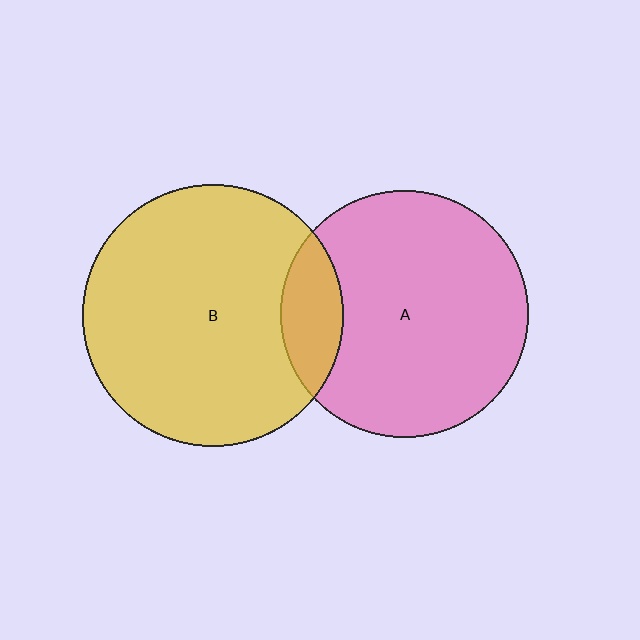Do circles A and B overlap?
Yes.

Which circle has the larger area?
Circle B (yellow).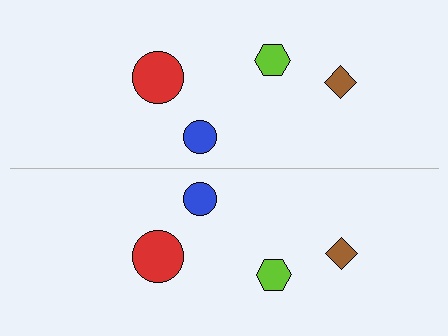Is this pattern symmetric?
Yes, this pattern has bilateral (reflection) symmetry.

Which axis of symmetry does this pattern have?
The pattern has a horizontal axis of symmetry running through the center of the image.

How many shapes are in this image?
There are 8 shapes in this image.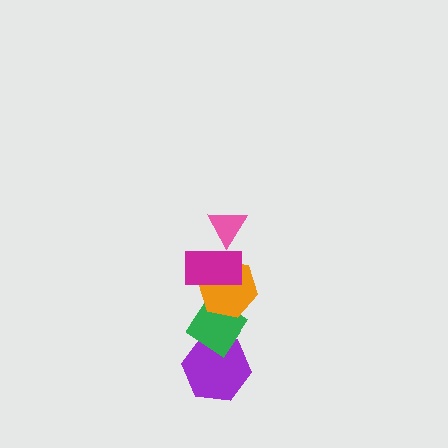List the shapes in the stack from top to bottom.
From top to bottom: the pink triangle, the magenta rectangle, the orange hexagon, the green diamond, the purple hexagon.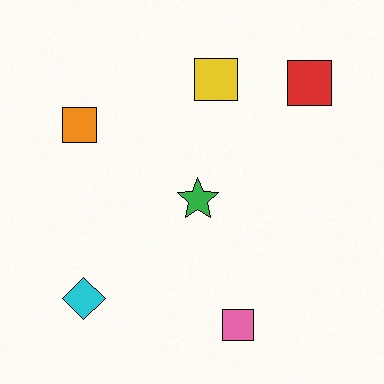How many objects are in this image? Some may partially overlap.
There are 6 objects.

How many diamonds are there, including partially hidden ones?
There is 1 diamond.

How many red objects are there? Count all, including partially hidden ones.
There is 1 red object.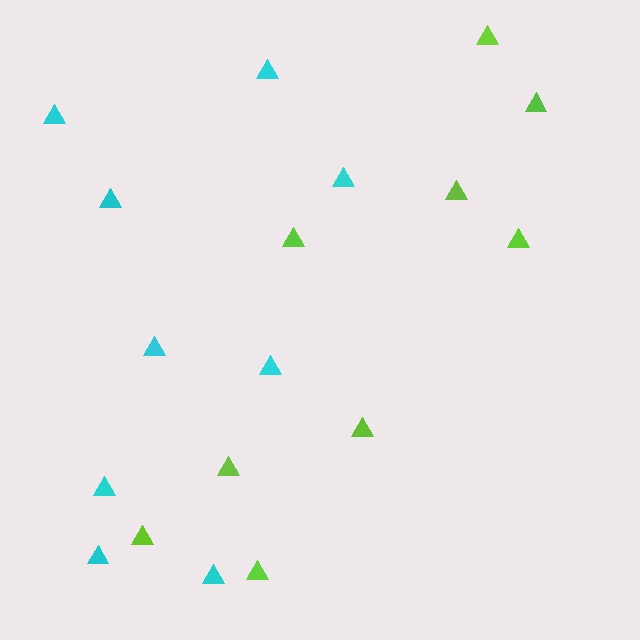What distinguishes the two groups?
There are 2 groups: one group of cyan triangles (9) and one group of lime triangles (9).